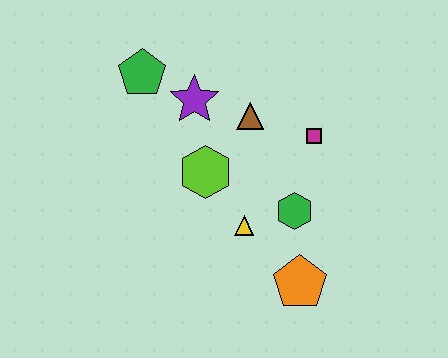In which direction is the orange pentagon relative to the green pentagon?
The orange pentagon is below the green pentagon.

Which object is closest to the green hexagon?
The yellow triangle is closest to the green hexagon.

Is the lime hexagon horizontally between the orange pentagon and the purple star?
Yes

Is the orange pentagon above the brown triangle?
No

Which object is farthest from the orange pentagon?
The green pentagon is farthest from the orange pentagon.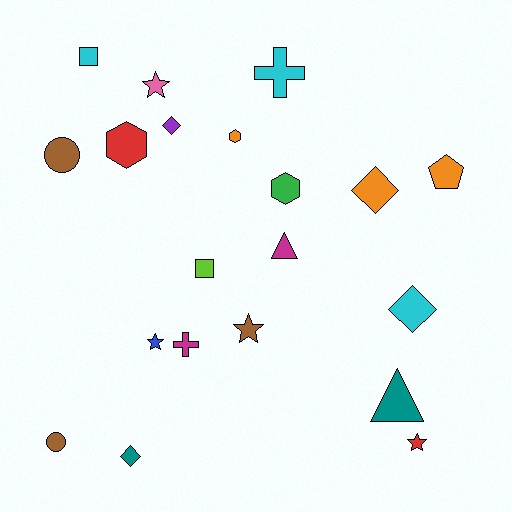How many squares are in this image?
There are 2 squares.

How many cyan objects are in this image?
There are 3 cyan objects.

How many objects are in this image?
There are 20 objects.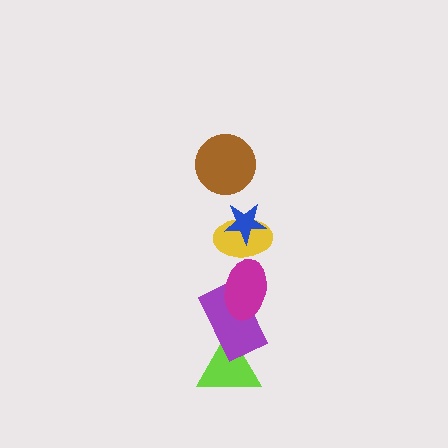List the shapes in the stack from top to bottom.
From top to bottom: the brown circle, the blue star, the yellow ellipse, the magenta ellipse, the purple rectangle, the lime triangle.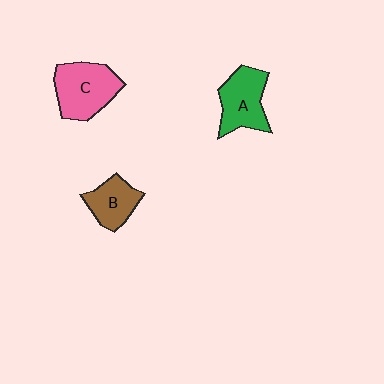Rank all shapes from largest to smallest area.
From largest to smallest: C (pink), A (green), B (brown).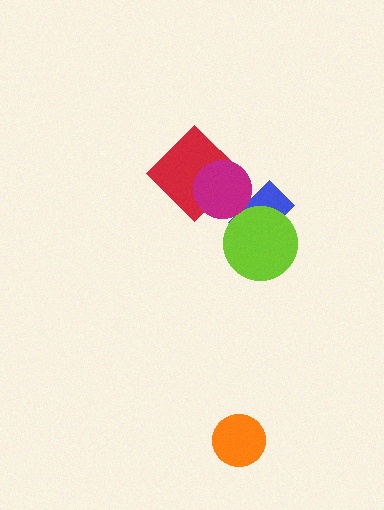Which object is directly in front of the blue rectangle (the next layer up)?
The lime circle is directly in front of the blue rectangle.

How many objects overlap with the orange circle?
0 objects overlap with the orange circle.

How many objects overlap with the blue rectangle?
2 objects overlap with the blue rectangle.